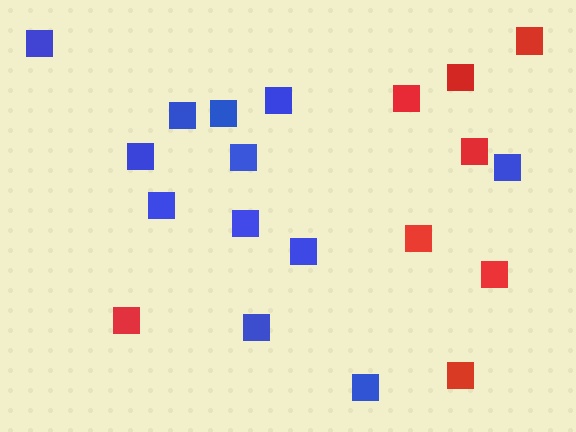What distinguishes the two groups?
There are 2 groups: one group of blue squares (12) and one group of red squares (8).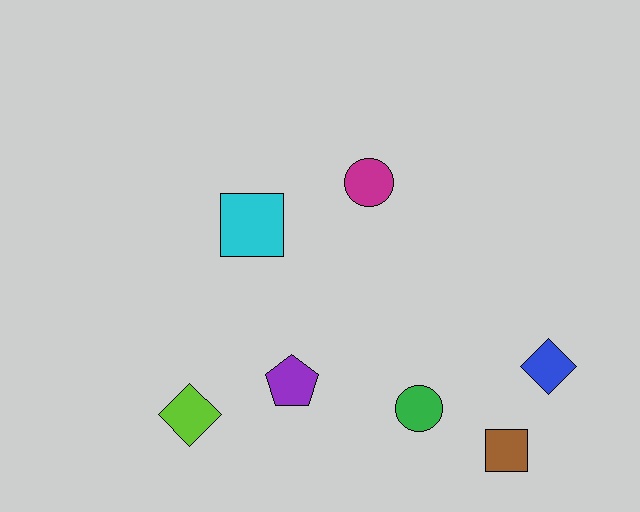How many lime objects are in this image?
There is 1 lime object.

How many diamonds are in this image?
There are 2 diamonds.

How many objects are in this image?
There are 7 objects.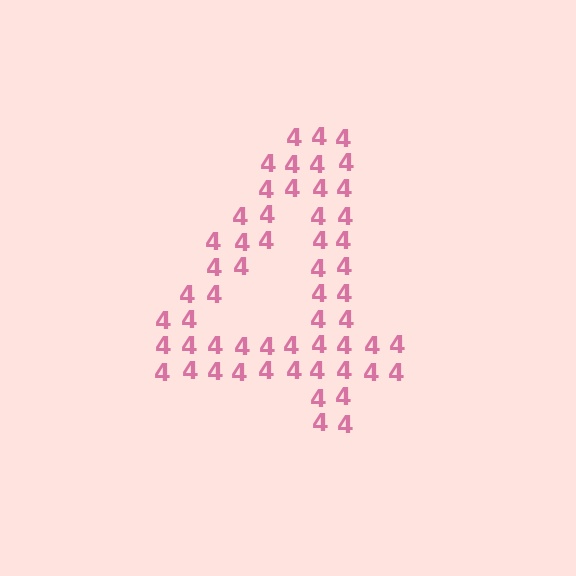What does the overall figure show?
The overall figure shows the digit 4.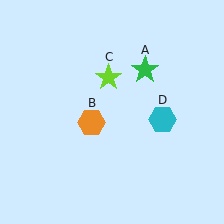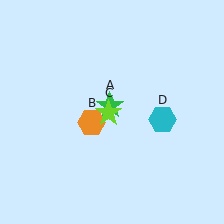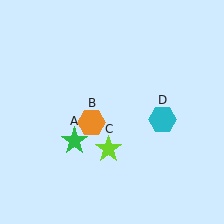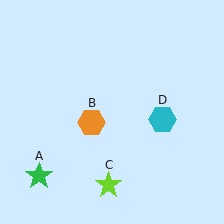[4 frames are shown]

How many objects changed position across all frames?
2 objects changed position: green star (object A), lime star (object C).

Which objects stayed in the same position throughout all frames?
Orange hexagon (object B) and cyan hexagon (object D) remained stationary.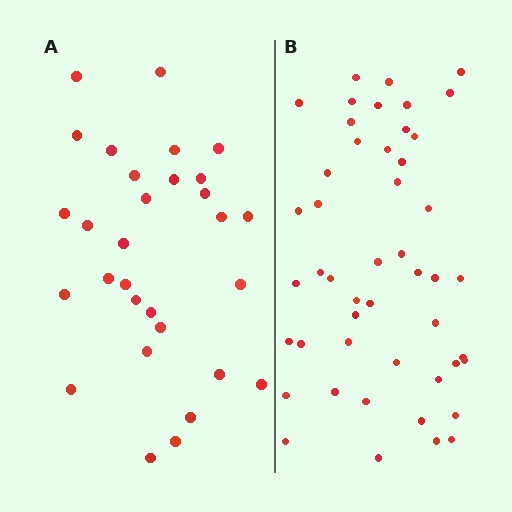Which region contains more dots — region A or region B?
Region B (the right region) has more dots.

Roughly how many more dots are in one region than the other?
Region B has approximately 20 more dots than region A.